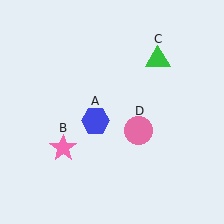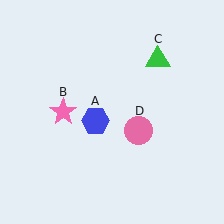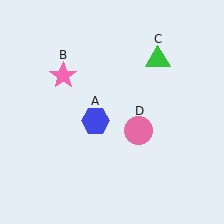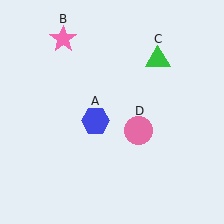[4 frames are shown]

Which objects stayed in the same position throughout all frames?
Blue hexagon (object A) and green triangle (object C) and pink circle (object D) remained stationary.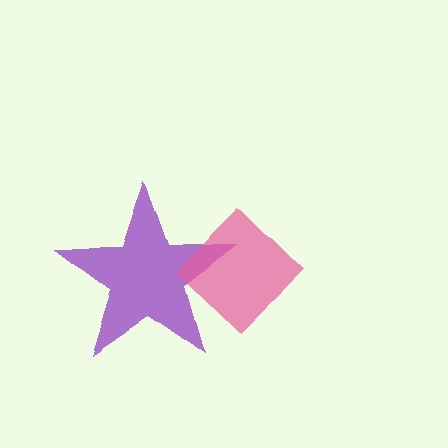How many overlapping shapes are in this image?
There are 2 overlapping shapes in the image.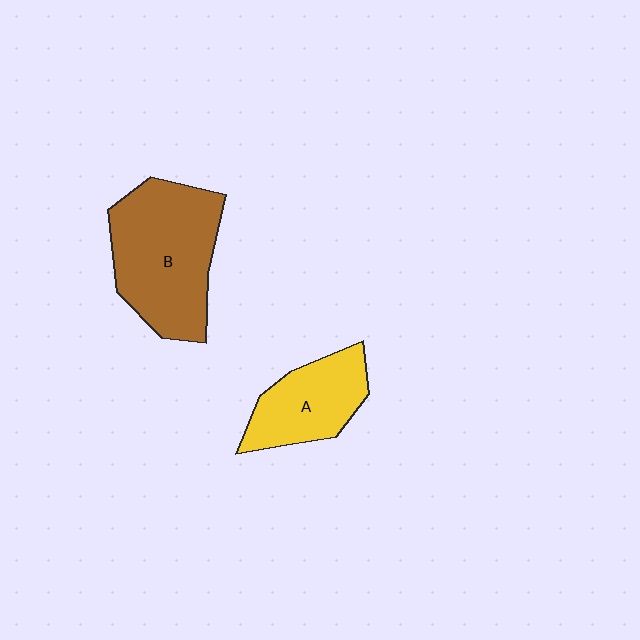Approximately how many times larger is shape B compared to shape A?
Approximately 1.7 times.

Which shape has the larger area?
Shape B (brown).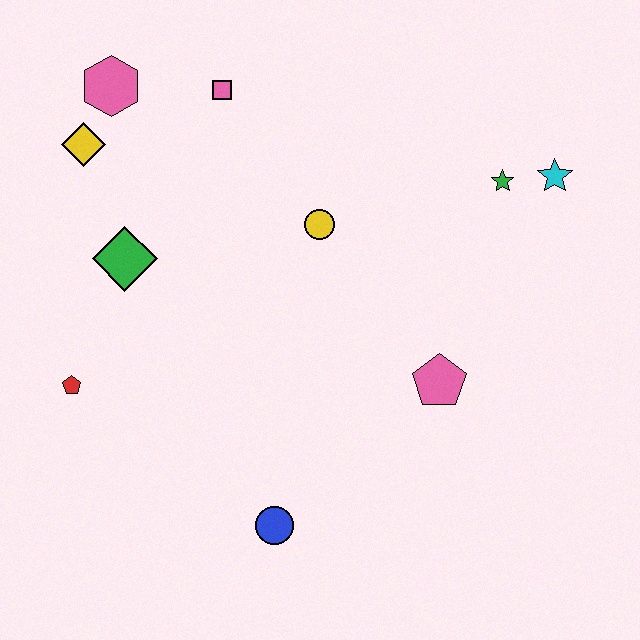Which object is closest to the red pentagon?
The green diamond is closest to the red pentagon.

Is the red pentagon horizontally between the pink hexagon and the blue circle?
No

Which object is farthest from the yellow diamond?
The cyan star is farthest from the yellow diamond.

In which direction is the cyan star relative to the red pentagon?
The cyan star is to the right of the red pentagon.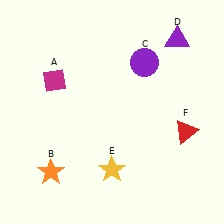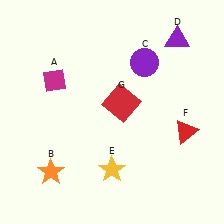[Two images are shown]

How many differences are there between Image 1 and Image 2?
There is 1 difference between the two images.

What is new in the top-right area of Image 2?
A red square (G) was added in the top-right area of Image 2.